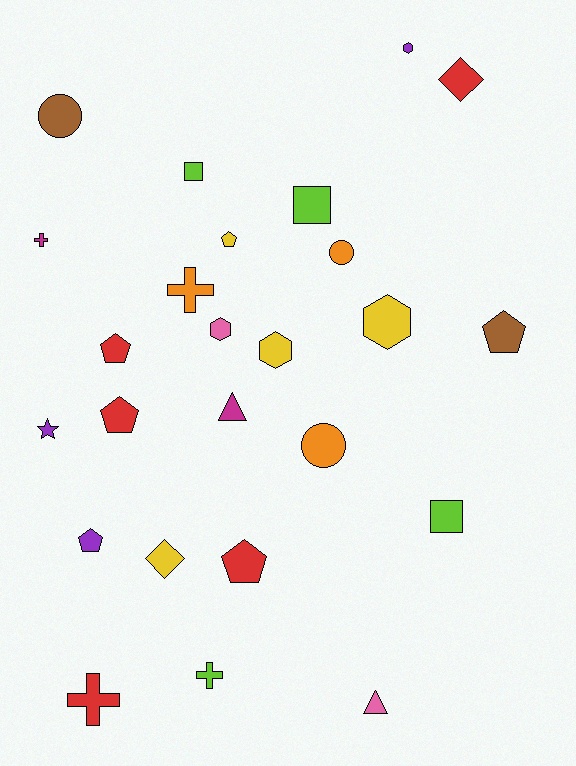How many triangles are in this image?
There are 2 triangles.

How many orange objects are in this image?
There are 3 orange objects.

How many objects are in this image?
There are 25 objects.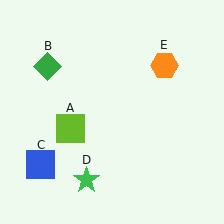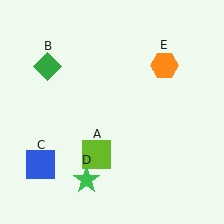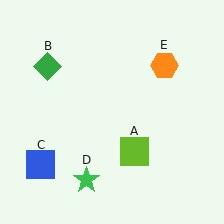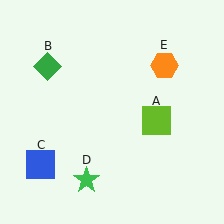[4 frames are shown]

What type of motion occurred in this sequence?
The lime square (object A) rotated counterclockwise around the center of the scene.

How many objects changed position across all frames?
1 object changed position: lime square (object A).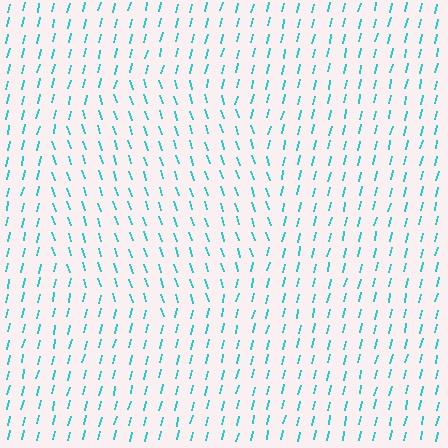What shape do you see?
I see a circle.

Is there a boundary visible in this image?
Yes, there is a texture boundary formed by a change in line orientation.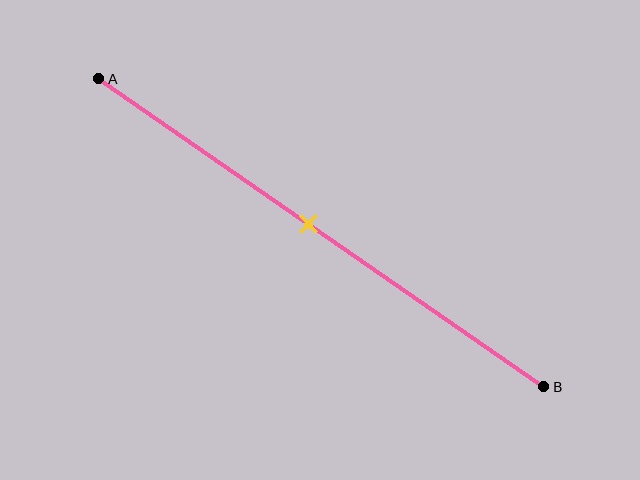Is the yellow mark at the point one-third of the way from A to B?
No, the mark is at about 45% from A, not at the 33% one-third point.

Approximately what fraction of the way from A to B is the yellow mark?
The yellow mark is approximately 45% of the way from A to B.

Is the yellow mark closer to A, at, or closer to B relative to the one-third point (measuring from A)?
The yellow mark is closer to point B than the one-third point of segment AB.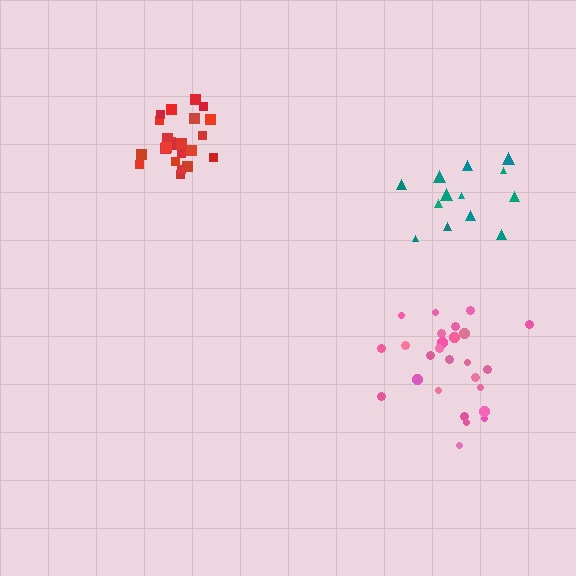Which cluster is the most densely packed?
Red.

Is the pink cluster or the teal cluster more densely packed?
Pink.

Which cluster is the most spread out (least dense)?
Teal.